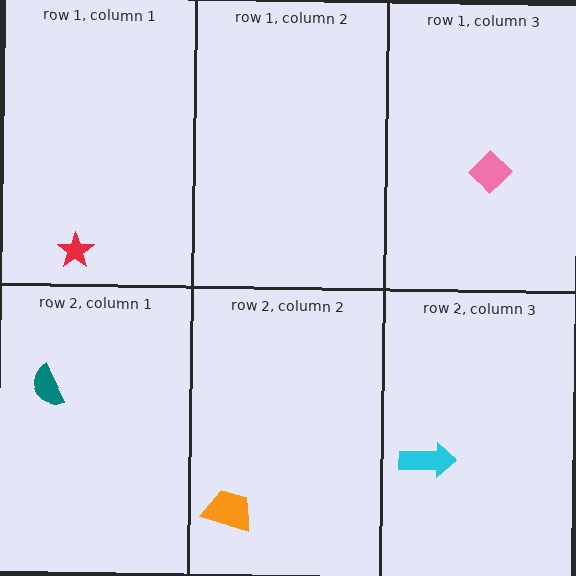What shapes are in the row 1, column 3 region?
The pink diamond.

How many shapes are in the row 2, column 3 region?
1.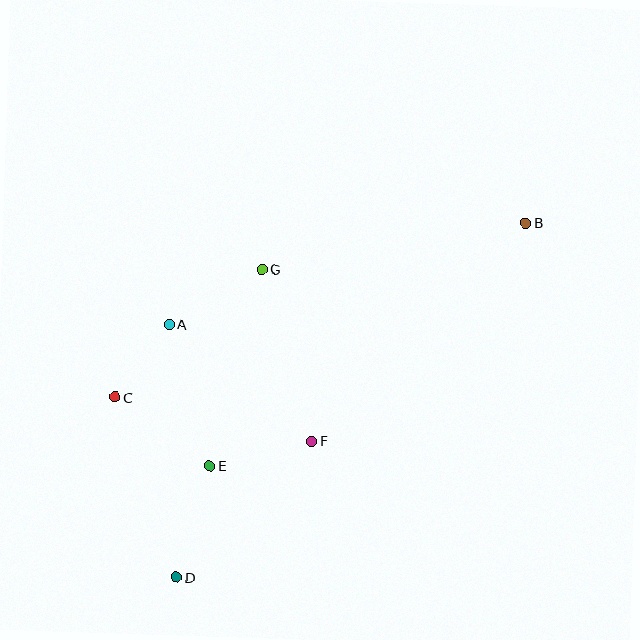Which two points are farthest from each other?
Points B and D are farthest from each other.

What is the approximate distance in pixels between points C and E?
The distance between C and E is approximately 117 pixels.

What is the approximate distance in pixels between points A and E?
The distance between A and E is approximately 147 pixels.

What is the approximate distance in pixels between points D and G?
The distance between D and G is approximately 319 pixels.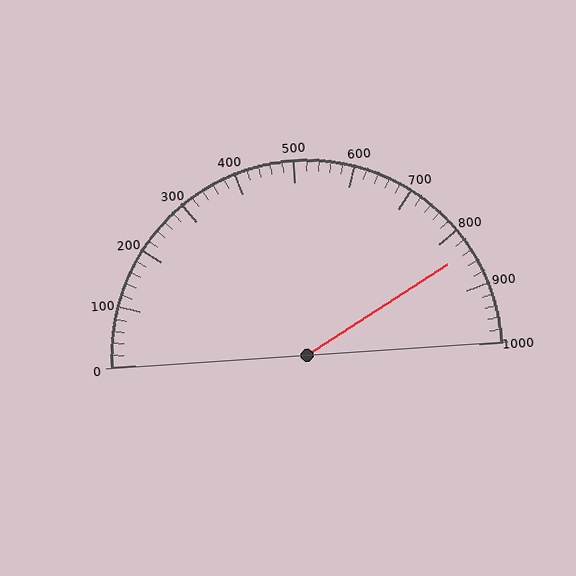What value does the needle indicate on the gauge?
The needle indicates approximately 840.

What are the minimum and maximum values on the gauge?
The gauge ranges from 0 to 1000.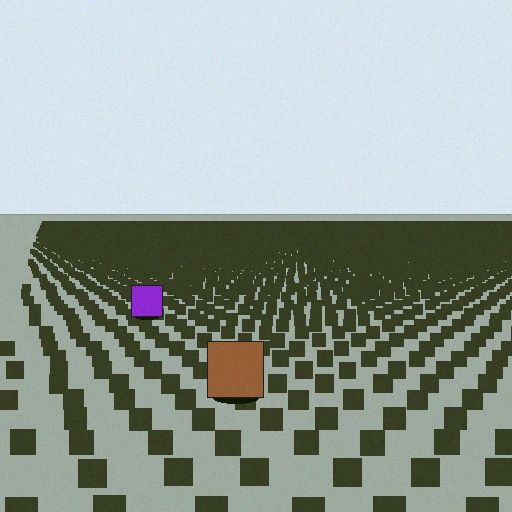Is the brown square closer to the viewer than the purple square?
Yes. The brown square is closer — you can tell from the texture gradient: the ground texture is coarser near it.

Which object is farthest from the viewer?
The purple square is farthest from the viewer. It appears smaller and the ground texture around it is denser.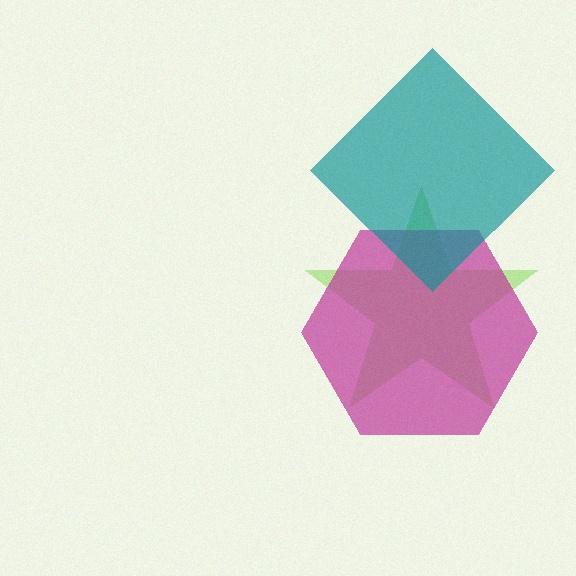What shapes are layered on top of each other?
The layered shapes are: a lime star, a magenta hexagon, a teal diamond.